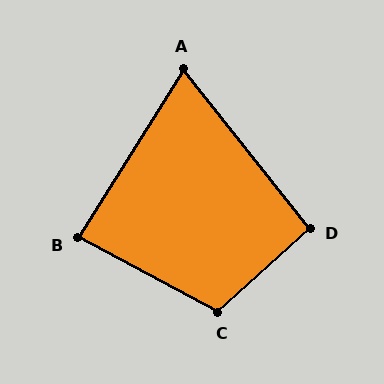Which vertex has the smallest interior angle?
A, at approximately 71 degrees.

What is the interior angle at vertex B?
Approximately 86 degrees (approximately right).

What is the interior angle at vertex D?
Approximately 94 degrees (approximately right).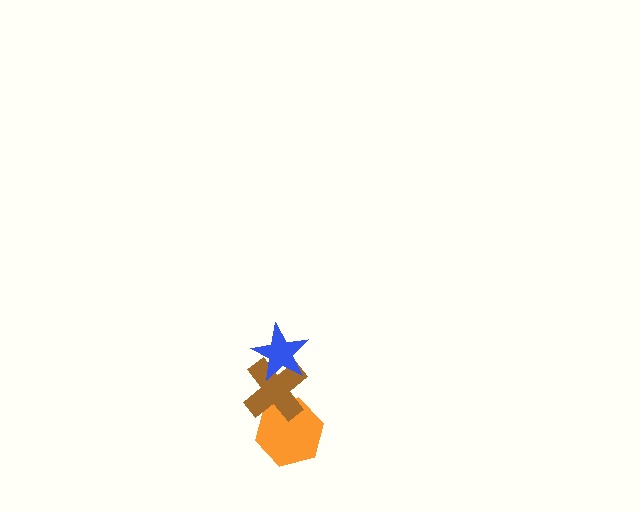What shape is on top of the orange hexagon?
The brown cross is on top of the orange hexagon.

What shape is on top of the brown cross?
The blue star is on top of the brown cross.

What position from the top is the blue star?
The blue star is 1st from the top.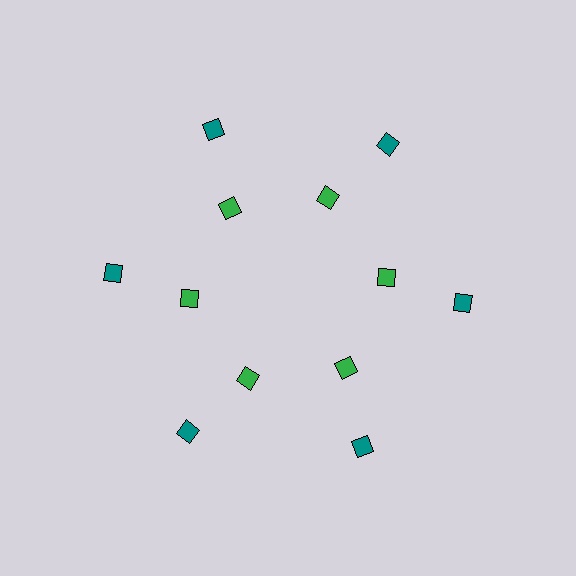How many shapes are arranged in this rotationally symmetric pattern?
There are 12 shapes, arranged in 6 groups of 2.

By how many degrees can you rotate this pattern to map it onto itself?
The pattern maps onto itself every 60 degrees of rotation.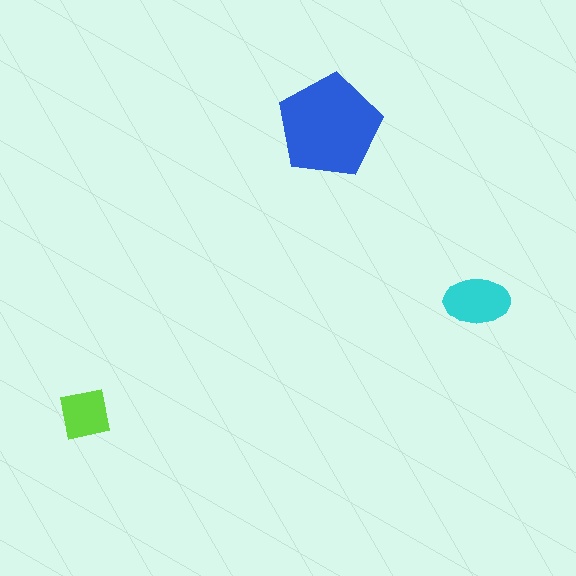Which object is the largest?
The blue pentagon.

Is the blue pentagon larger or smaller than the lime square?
Larger.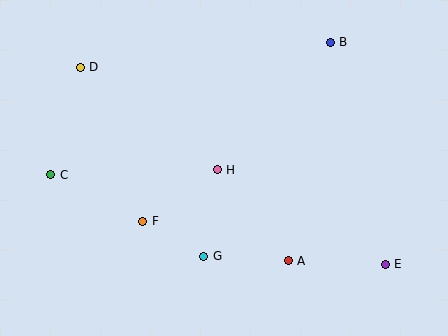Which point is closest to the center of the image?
Point H at (217, 170) is closest to the center.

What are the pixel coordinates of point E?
Point E is at (385, 264).